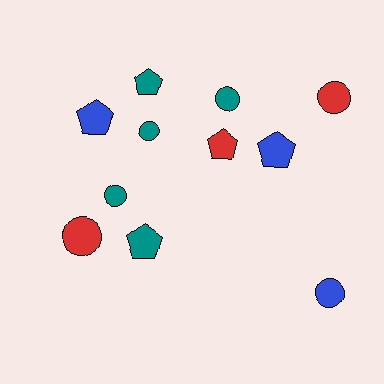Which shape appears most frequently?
Circle, with 6 objects.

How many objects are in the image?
There are 11 objects.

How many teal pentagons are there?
There are 2 teal pentagons.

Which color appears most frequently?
Teal, with 5 objects.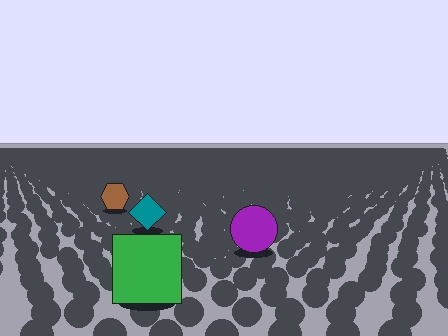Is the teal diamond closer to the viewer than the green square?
No. The green square is closer — you can tell from the texture gradient: the ground texture is coarser near it.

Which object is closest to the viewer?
The green square is closest. The texture marks near it are larger and more spread out.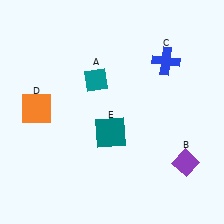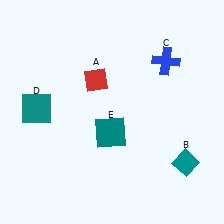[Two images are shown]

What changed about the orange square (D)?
In Image 1, D is orange. In Image 2, it changed to teal.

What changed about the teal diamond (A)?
In Image 1, A is teal. In Image 2, it changed to red.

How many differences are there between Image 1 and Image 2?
There are 3 differences between the two images.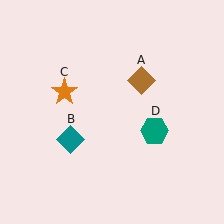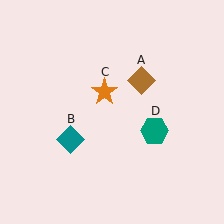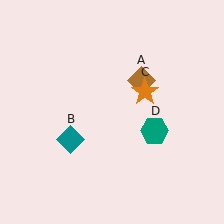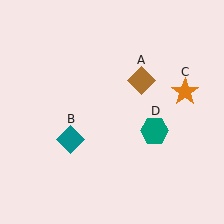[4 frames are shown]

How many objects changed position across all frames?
1 object changed position: orange star (object C).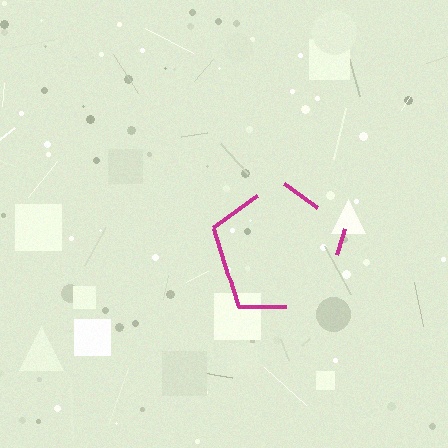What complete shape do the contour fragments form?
The contour fragments form a pentagon.